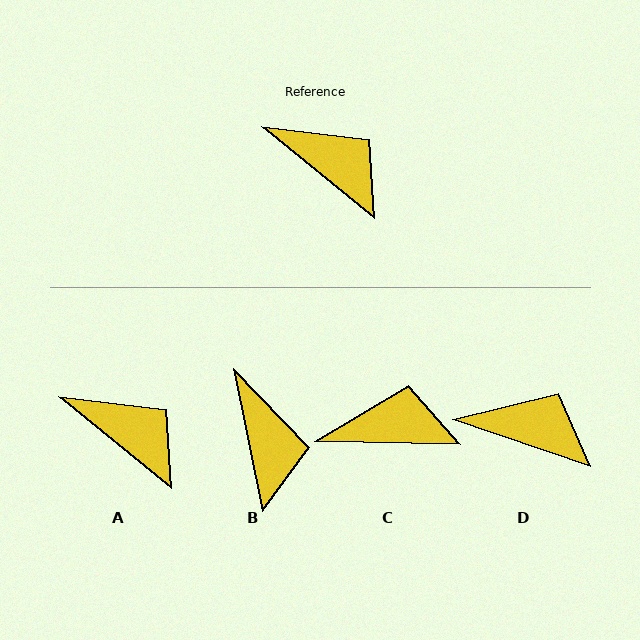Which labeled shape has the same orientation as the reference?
A.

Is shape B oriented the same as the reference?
No, it is off by about 39 degrees.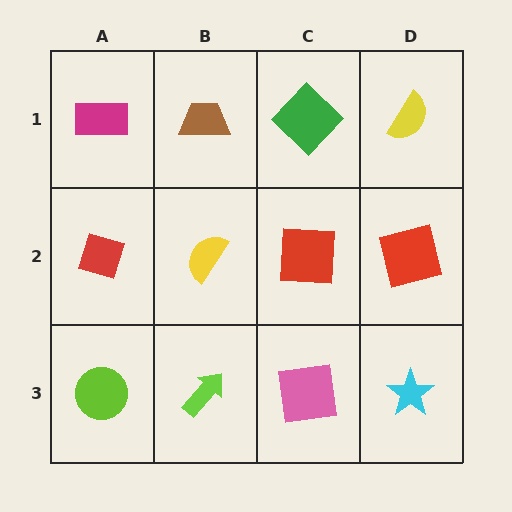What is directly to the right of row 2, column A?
A yellow semicircle.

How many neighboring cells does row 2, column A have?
3.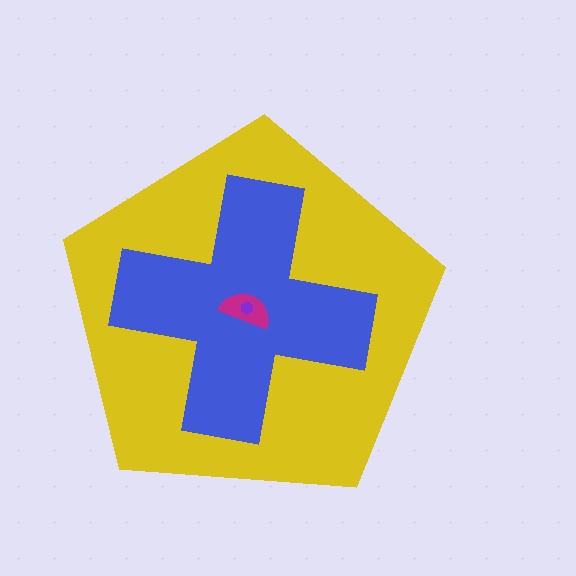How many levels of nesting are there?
4.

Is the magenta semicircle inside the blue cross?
Yes.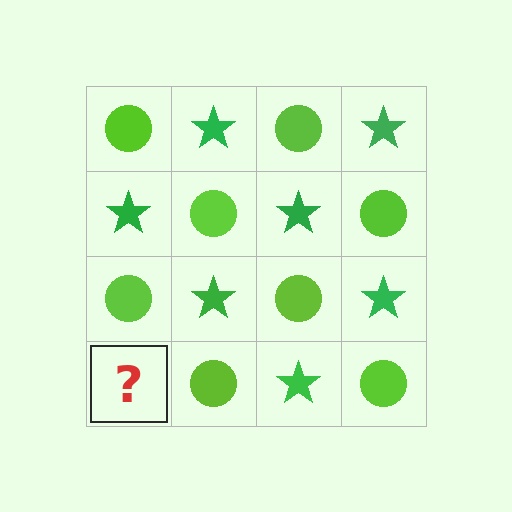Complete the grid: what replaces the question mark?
The question mark should be replaced with a green star.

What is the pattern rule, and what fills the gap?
The rule is that it alternates lime circle and green star in a checkerboard pattern. The gap should be filled with a green star.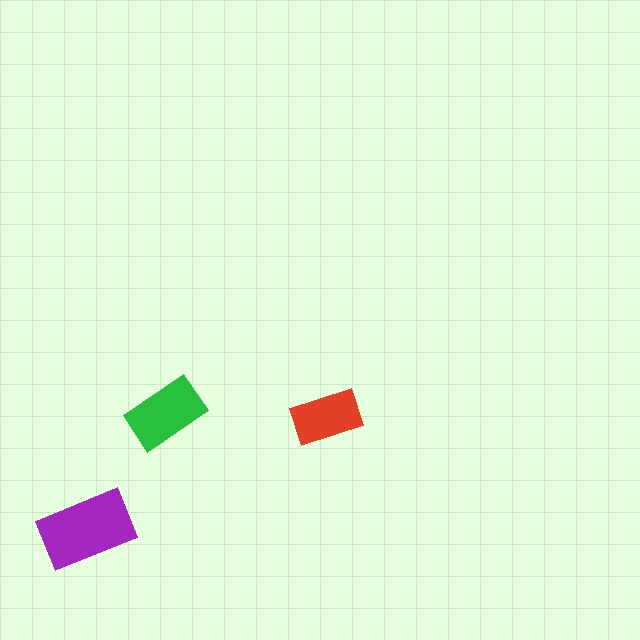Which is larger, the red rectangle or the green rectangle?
The green one.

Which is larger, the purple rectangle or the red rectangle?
The purple one.